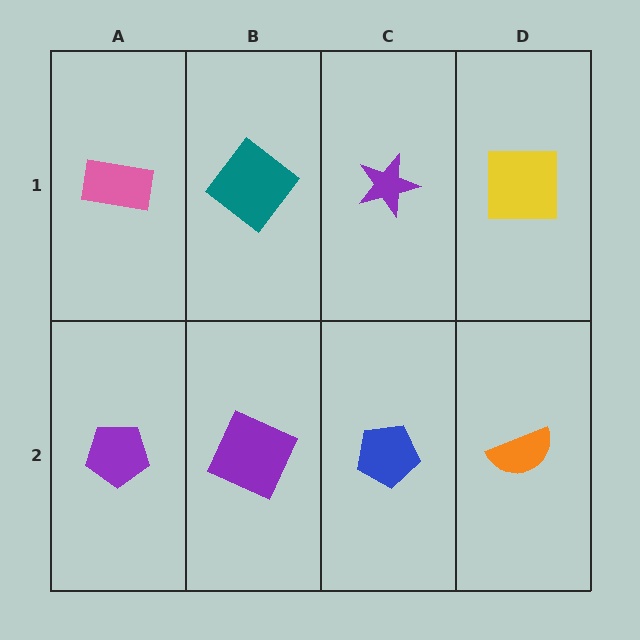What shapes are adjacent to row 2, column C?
A purple star (row 1, column C), a purple square (row 2, column B), an orange semicircle (row 2, column D).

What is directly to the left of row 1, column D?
A purple star.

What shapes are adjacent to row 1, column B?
A purple square (row 2, column B), a pink rectangle (row 1, column A), a purple star (row 1, column C).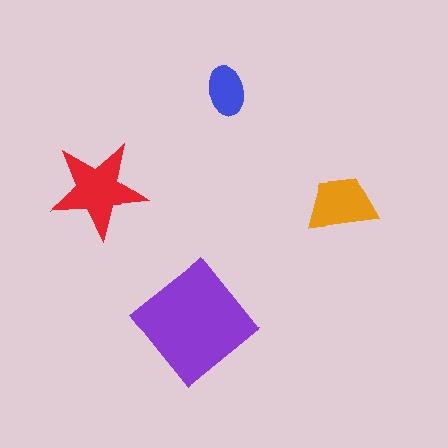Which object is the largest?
The purple diamond.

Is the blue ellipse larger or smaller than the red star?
Smaller.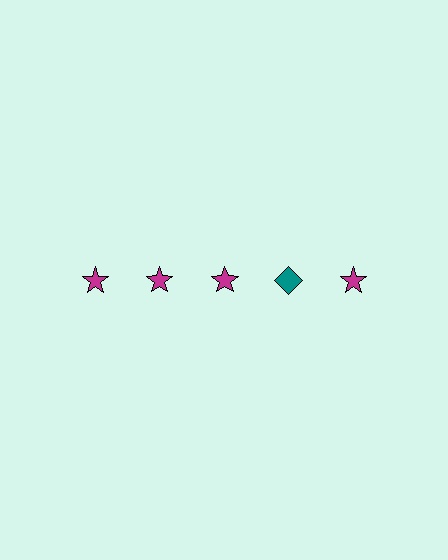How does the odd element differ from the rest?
It differs in both color (teal instead of magenta) and shape (diamond instead of star).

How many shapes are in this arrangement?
There are 5 shapes arranged in a grid pattern.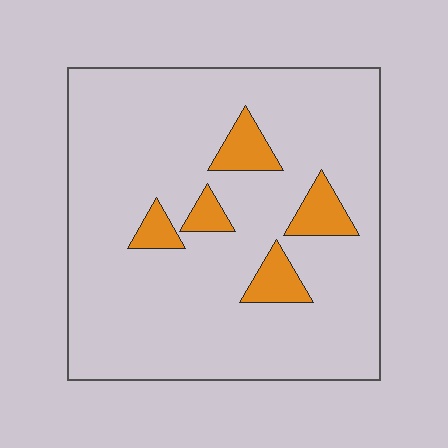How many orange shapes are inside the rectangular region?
5.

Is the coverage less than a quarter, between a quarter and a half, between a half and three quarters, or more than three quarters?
Less than a quarter.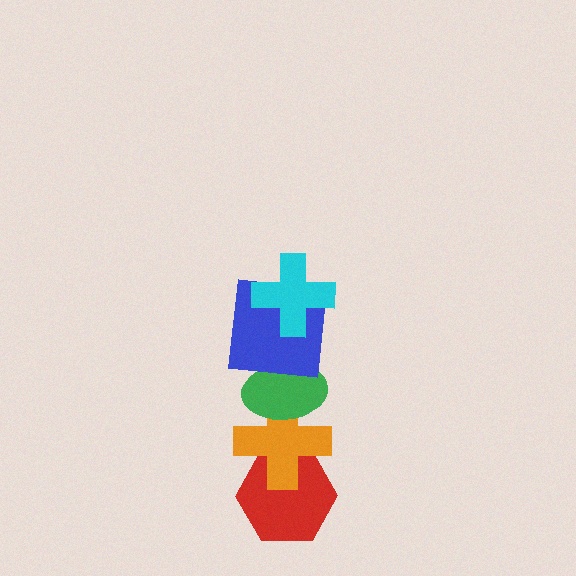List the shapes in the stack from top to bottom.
From top to bottom: the cyan cross, the blue square, the green ellipse, the orange cross, the red hexagon.